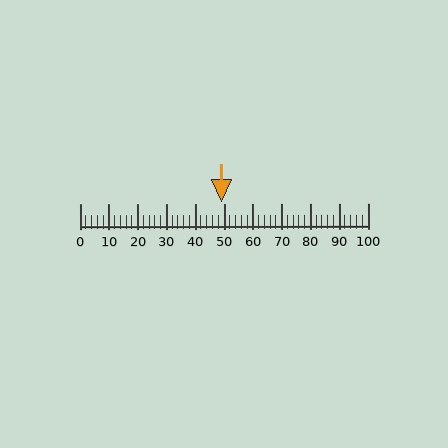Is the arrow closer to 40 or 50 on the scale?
The arrow is closer to 50.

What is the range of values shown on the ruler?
The ruler shows values from 0 to 100.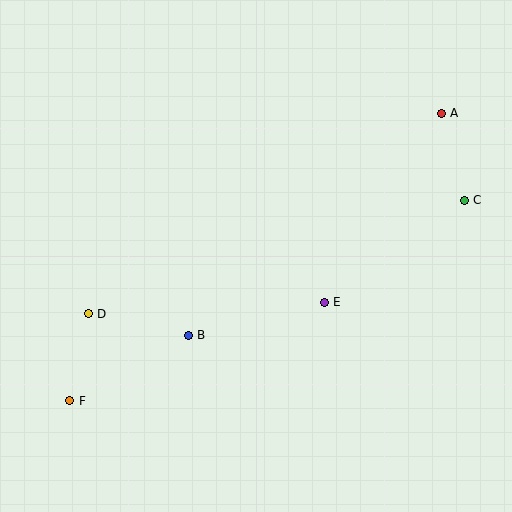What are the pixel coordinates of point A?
Point A is at (441, 113).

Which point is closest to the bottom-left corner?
Point F is closest to the bottom-left corner.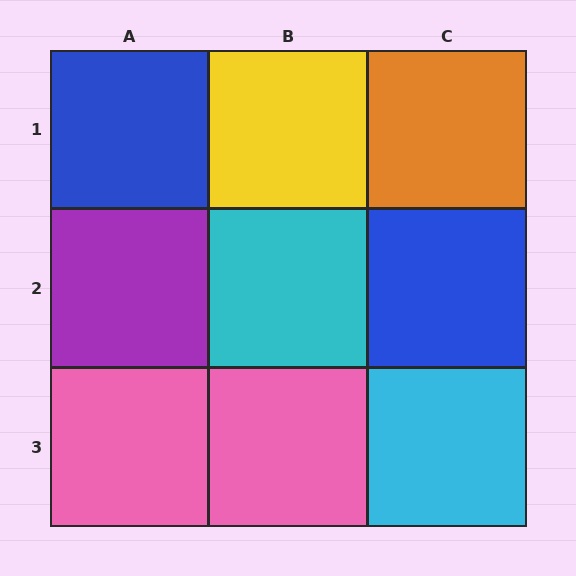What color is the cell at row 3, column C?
Cyan.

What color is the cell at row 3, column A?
Pink.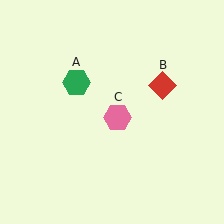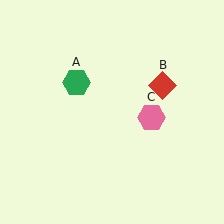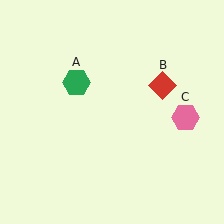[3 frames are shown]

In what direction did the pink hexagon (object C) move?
The pink hexagon (object C) moved right.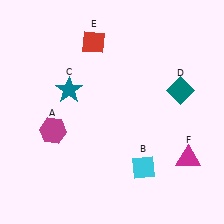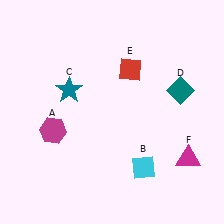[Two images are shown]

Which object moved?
The red diamond (E) moved right.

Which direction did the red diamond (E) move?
The red diamond (E) moved right.